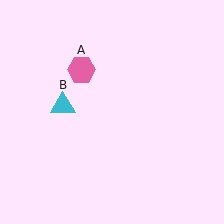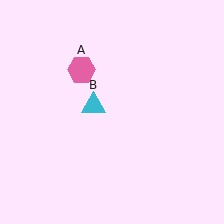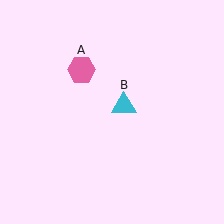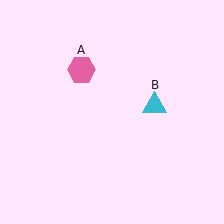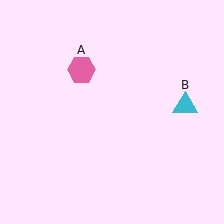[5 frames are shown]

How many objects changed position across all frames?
1 object changed position: cyan triangle (object B).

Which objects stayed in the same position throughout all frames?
Pink hexagon (object A) remained stationary.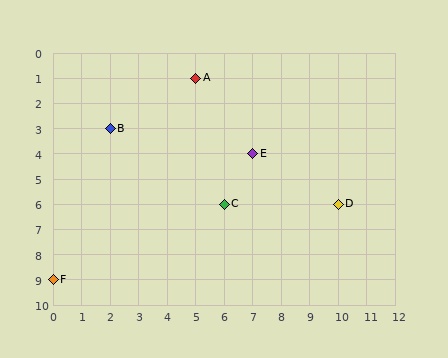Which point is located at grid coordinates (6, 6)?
Point C is at (6, 6).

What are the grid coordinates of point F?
Point F is at grid coordinates (0, 9).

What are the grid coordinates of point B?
Point B is at grid coordinates (2, 3).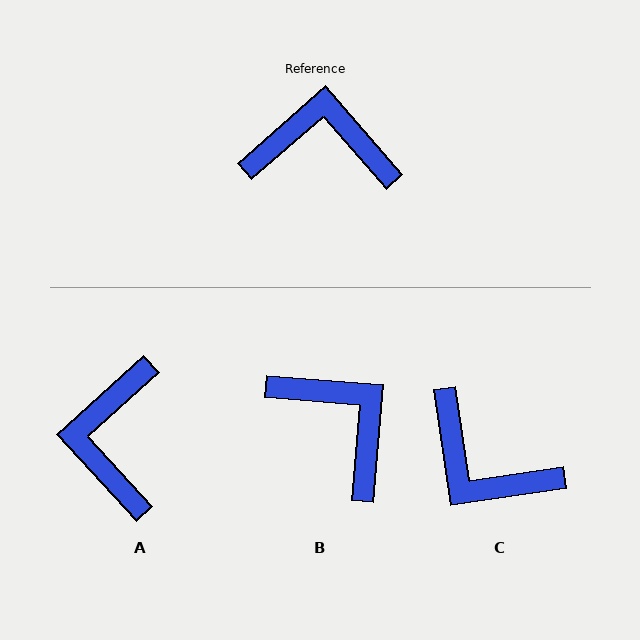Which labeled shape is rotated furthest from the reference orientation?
C, about 148 degrees away.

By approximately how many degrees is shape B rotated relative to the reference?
Approximately 46 degrees clockwise.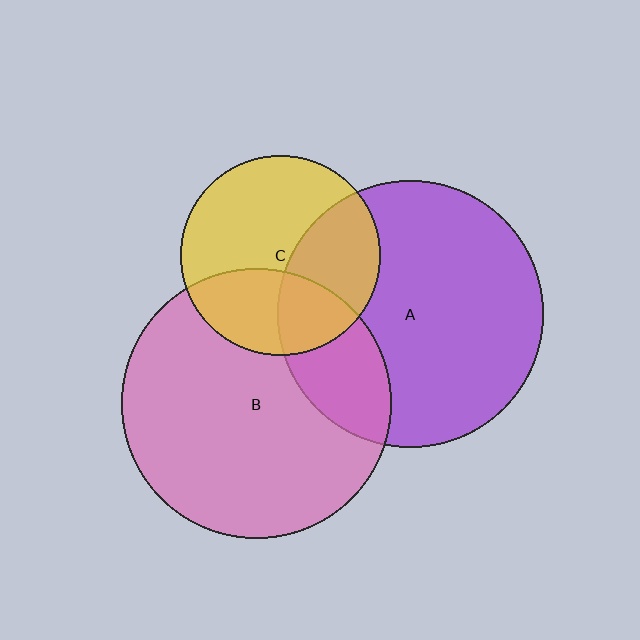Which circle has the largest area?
Circle B (pink).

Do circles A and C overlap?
Yes.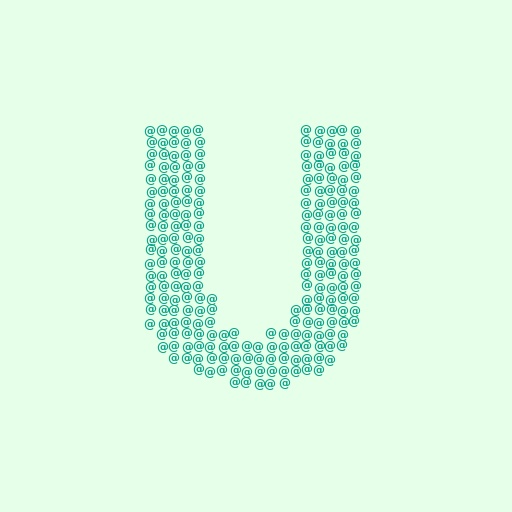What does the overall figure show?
The overall figure shows the letter U.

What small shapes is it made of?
It is made of small at signs.